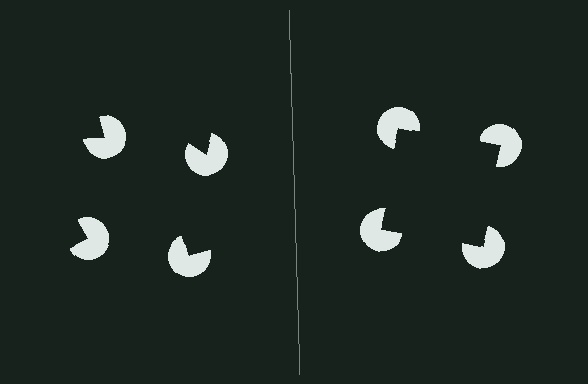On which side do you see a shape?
An illusory square appears on the right side. On the left side the wedge cuts are rotated, so no coherent shape forms.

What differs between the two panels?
The pac-man discs are positioned identically on both sides; only the wedge orientations differ. On the right they align to a square; on the left they are misaligned.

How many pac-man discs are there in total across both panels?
8 — 4 on each side.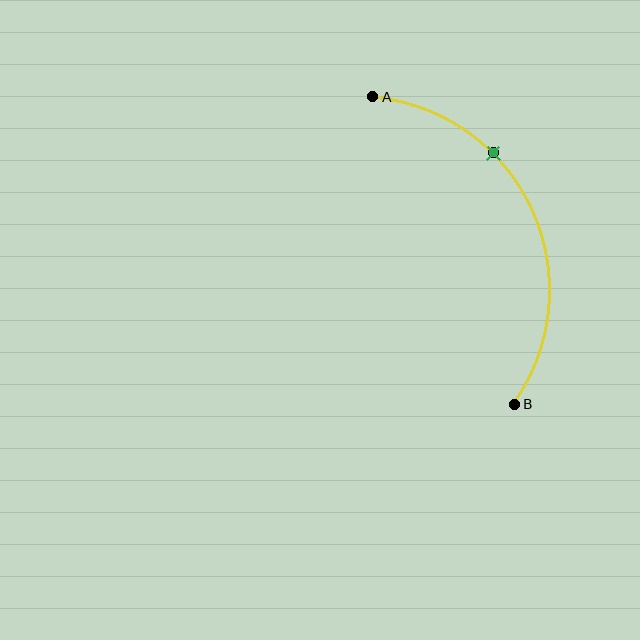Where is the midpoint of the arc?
The arc midpoint is the point on the curve farthest from the straight line joining A and B. It sits to the right of that line.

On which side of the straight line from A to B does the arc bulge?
The arc bulges to the right of the straight line connecting A and B.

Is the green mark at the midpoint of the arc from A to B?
No. The green mark lies on the arc but is closer to endpoint A. The arc midpoint would be at the point on the curve equidistant along the arc from both A and B.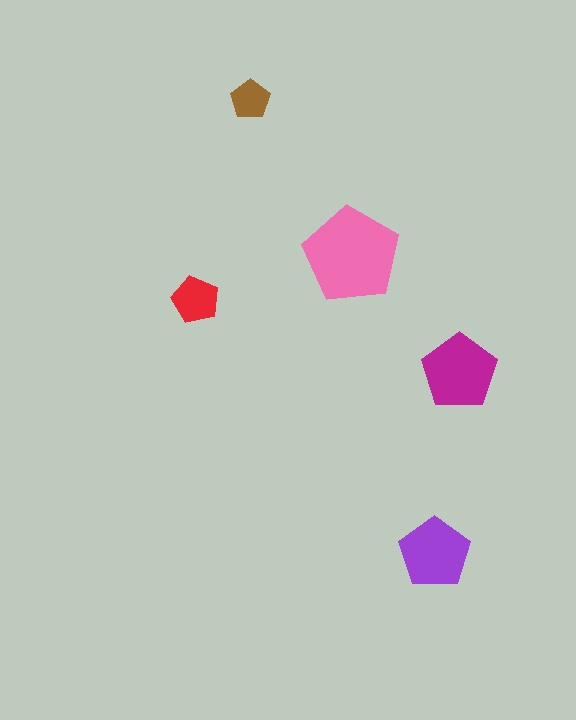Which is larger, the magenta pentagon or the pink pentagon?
The pink one.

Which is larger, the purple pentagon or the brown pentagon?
The purple one.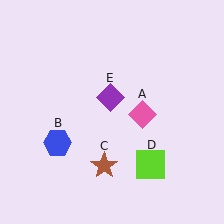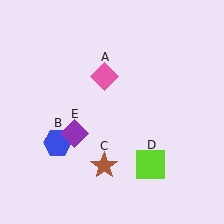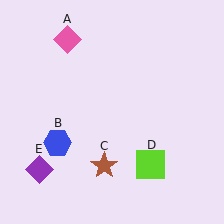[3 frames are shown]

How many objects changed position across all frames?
2 objects changed position: pink diamond (object A), purple diamond (object E).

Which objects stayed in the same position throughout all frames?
Blue hexagon (object B) and brown star (object C) and lime square (object D) remained stationary.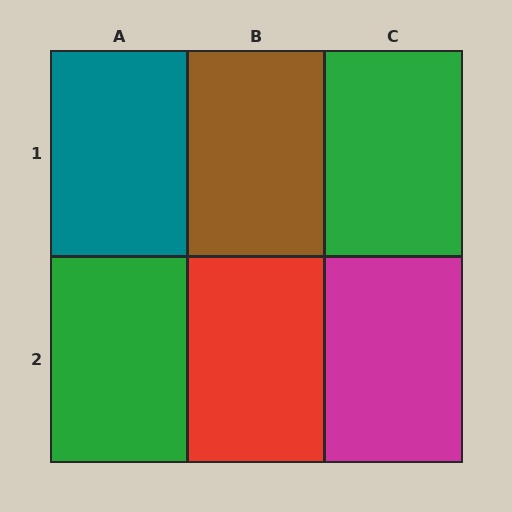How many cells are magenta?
1 cell is magenta.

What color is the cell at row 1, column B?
Brown.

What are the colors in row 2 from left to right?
Green, red, magenta.